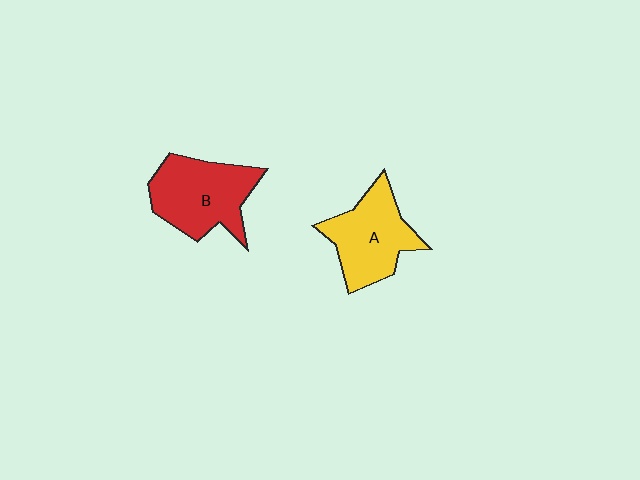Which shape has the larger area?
Shape B (red).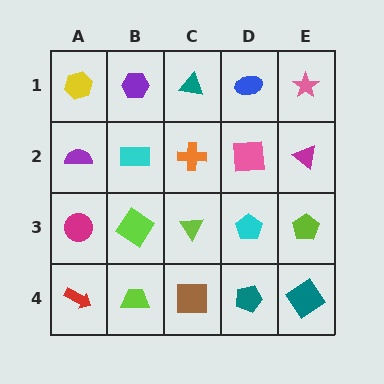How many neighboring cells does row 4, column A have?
2.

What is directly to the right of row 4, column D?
A teal diamond.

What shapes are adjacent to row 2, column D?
A blue ellipse (row 1, column D), a cyan pentagon (row 3, column D), an orange cross (row 2, column C), a magenta triangle (row 2, column E).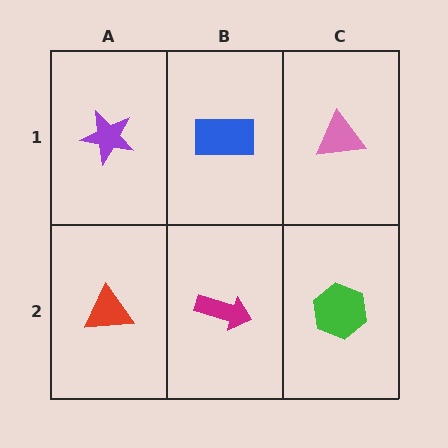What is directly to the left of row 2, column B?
A red triangle.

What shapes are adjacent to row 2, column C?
A pink triangle (row 1, column C), a magenta arrow (row 2, column B).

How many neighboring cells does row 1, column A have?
2.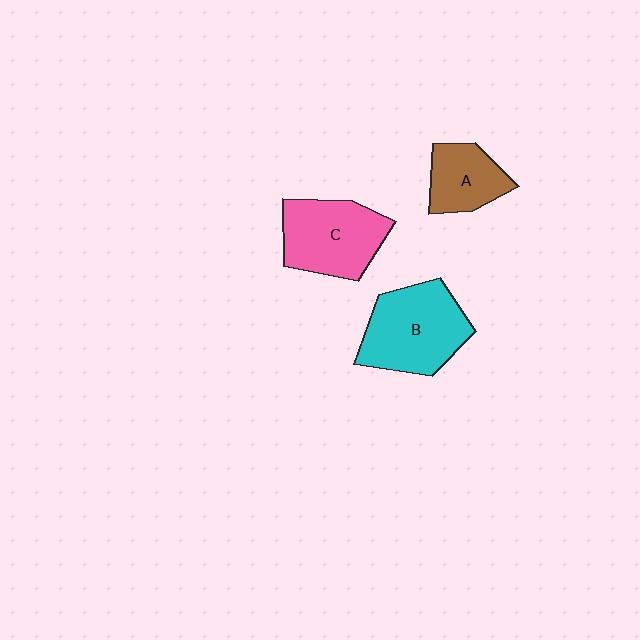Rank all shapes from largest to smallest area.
From largest to smallest: B (cyan), C (pink), A (brown).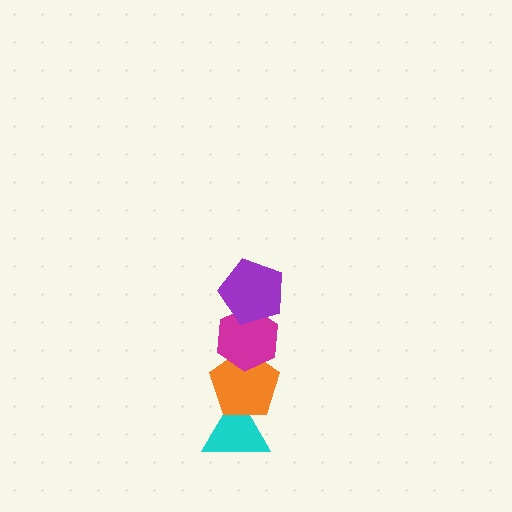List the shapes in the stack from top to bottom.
From top to bottom: the purple pentagon, the magenta hexagon, the orange pentagon, the cyan triangle.